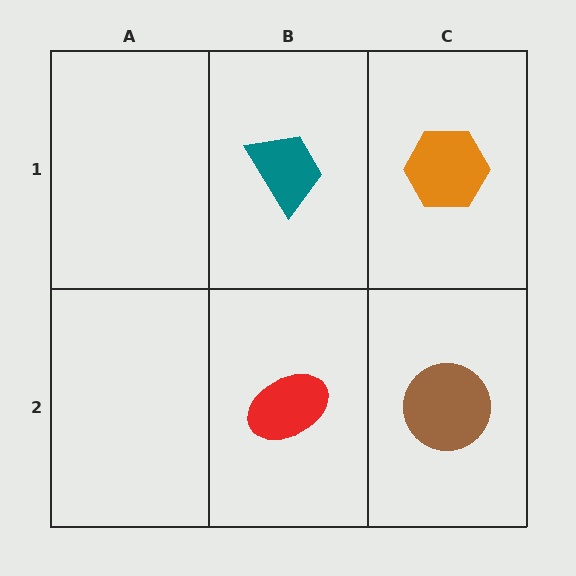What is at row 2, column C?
A brown circle.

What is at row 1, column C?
An orange hexagon.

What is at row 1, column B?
A teal trapezoid.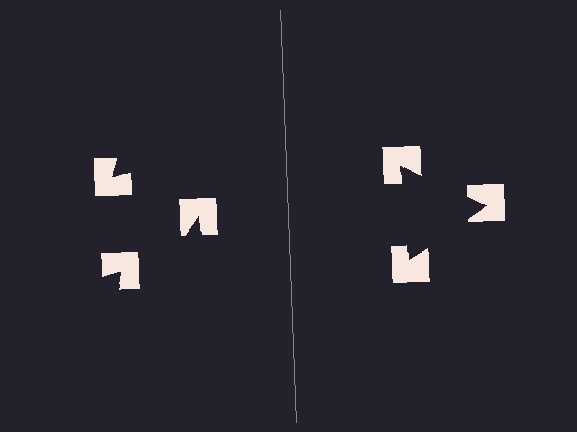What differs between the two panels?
The notched squares are positioned identically on both sides; only the wedge orientations differ. On the right they align to a triangle; on the left they are misaligned.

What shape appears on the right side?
An illusory triangle.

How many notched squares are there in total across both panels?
6 — 3 on each side.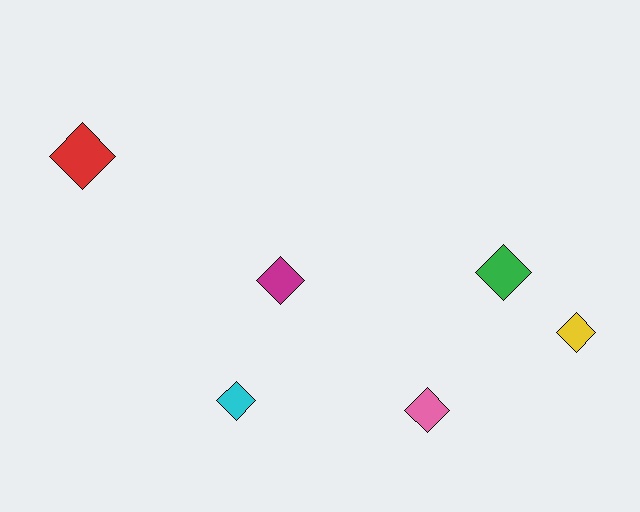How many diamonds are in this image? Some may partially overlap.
There are 6 diamonds.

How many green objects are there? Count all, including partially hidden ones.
There is 1 green object.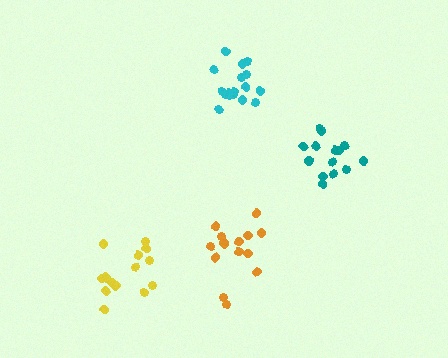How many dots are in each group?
Group 1: 15 dots, Group 2: 15 dots, Group 3: 15 dots, Group 4: 17 dots (62 total).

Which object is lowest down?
The yellow cluster is bottommost.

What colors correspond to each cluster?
The clusters are colored: yellow, teal, orange, cyan.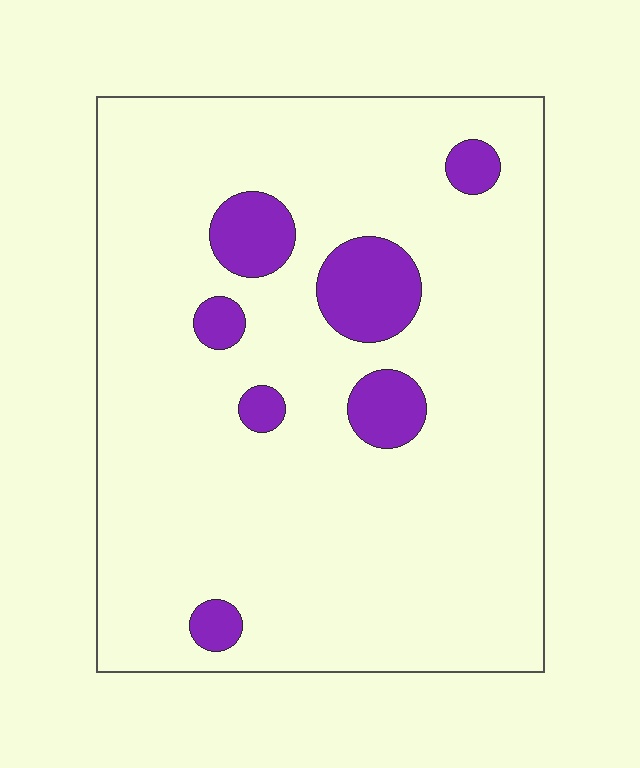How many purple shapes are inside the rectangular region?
7.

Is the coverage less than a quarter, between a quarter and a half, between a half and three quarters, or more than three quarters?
Less than a quarter.